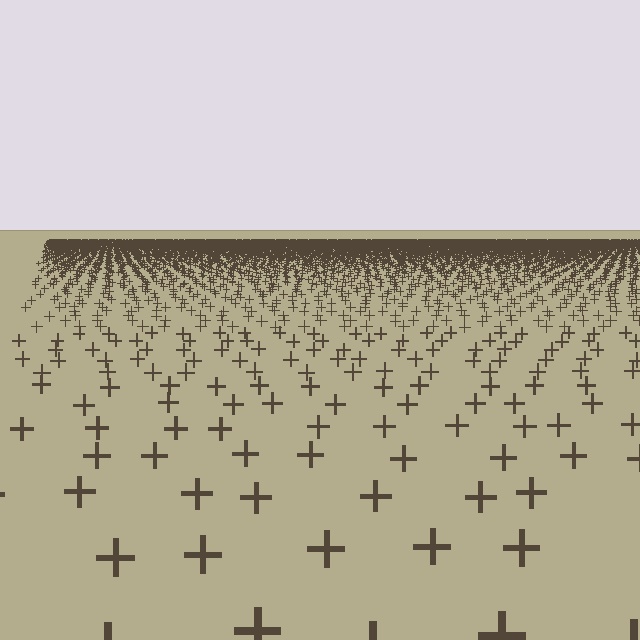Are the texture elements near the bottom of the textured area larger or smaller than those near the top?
Larger. Near the bottom, elements are closer to the viewer and appear at a bigger on-screen size.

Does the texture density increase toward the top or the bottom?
Density increases toward the top.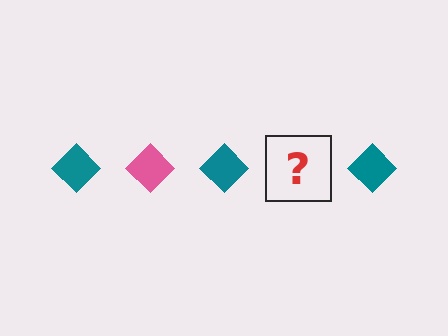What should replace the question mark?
The question mark should be replaced with a pink diamond.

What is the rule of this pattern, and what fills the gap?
The rule is that the pattern cycles through teal, pink diamonds. The gap should be filled with a pink diamond.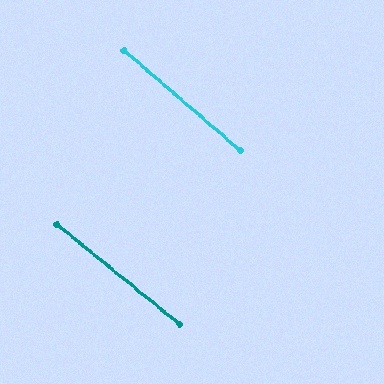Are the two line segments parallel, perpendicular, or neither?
Parallel — their directions differ by only 1.2°.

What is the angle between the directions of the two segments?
Approximately 1 degree.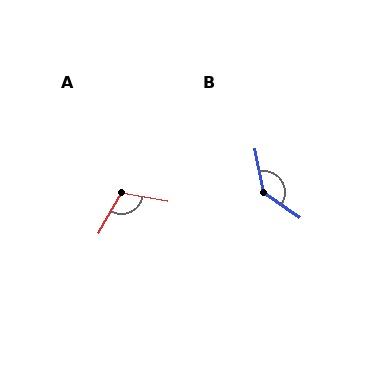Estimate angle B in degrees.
Approximately 136 degrees.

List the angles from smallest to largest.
A (109°), B (136°).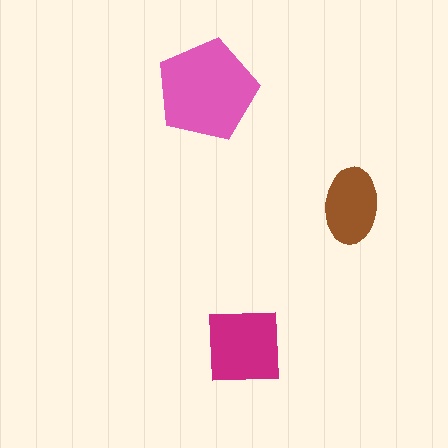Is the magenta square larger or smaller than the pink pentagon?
Smaller.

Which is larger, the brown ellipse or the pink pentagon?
The pink pentagon.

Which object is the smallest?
The brown ellipse.